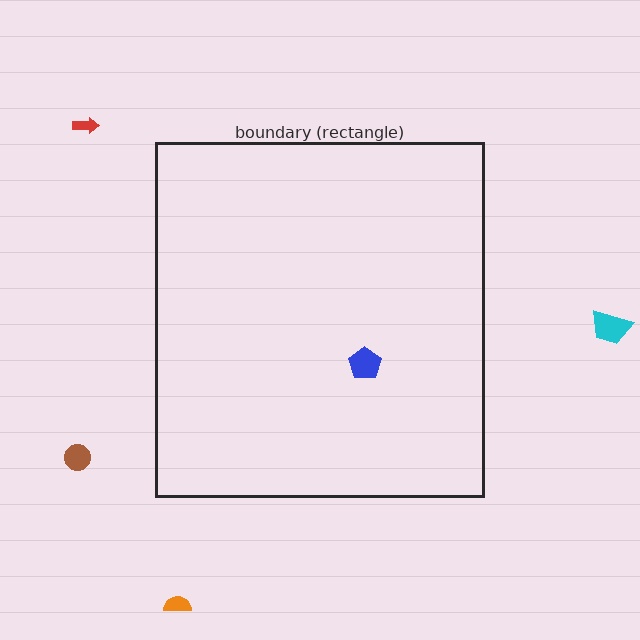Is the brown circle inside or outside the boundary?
Outside.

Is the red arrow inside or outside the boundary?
Outside.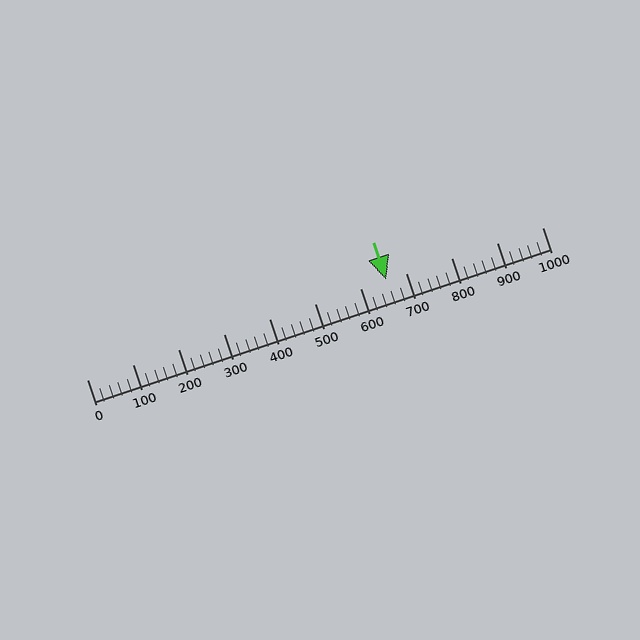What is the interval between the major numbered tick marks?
The major tick marks are spaced 100 units apart.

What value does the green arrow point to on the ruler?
The green arrow points to approximately 656.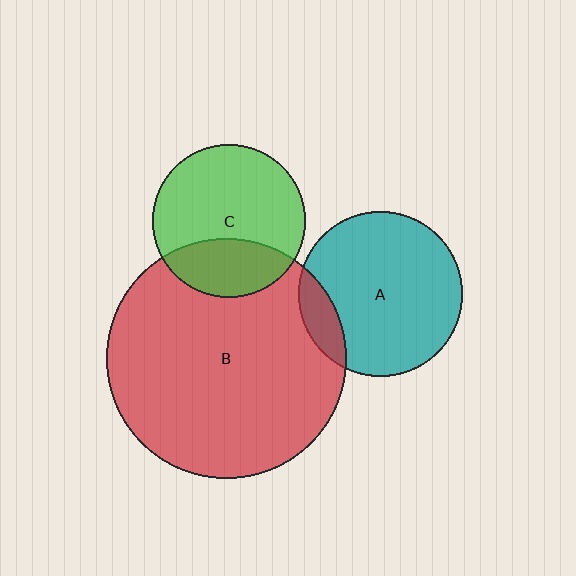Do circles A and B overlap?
Yes.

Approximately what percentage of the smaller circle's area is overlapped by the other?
Approximately 15%.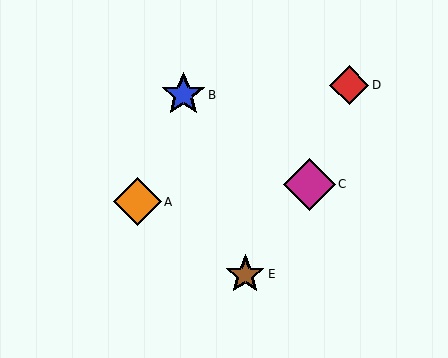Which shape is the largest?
The magenta diamond (labeled C) is the largest.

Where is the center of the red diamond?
The center of the red diamond is at (349, 85).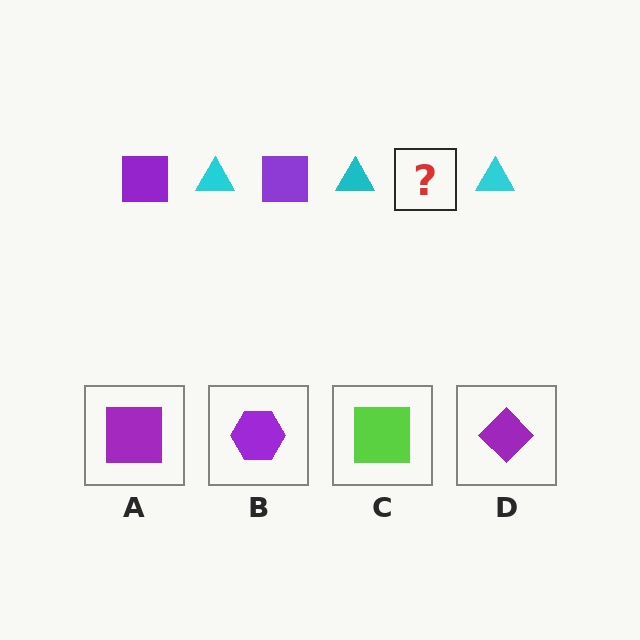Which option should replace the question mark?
Option A.